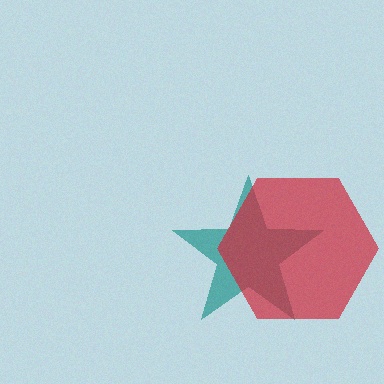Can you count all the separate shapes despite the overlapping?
Yes, there are 2 separate shapes.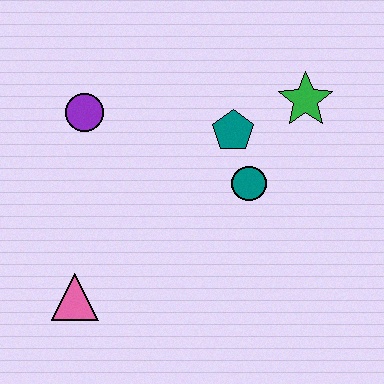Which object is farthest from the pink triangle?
The green star is farthest from the pink triangle.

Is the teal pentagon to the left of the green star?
Yes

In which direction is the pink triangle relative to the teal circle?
The pink triangle is to the left of the teal circle.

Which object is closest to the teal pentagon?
The teal circle is closest to the teal pentagon.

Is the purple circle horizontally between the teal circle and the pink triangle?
Yes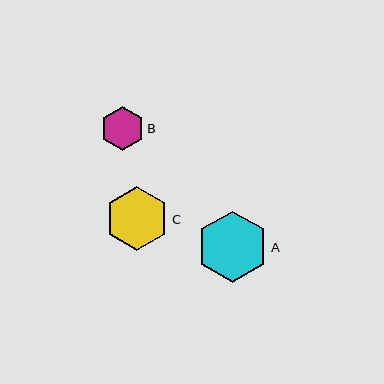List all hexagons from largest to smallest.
From largest to smallest: A, C, B.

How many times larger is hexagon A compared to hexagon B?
Hexagon A is approximately 1.6 times the size of hexagon B.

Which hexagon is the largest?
Hexagon A is the largest with a size of approximately 71 pixels.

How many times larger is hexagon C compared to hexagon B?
Hexagon C is approximately 1.5 times the size of hexagon B.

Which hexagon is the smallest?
Hexagon B is the smallest with a size of approximately 44 pixels.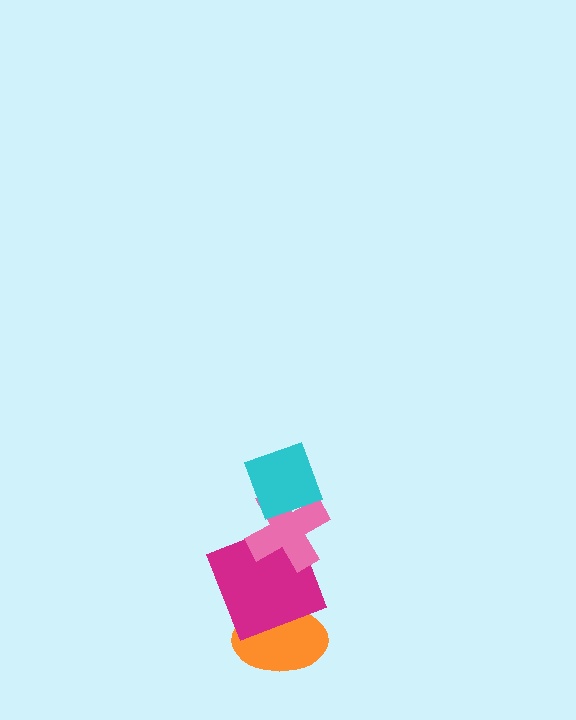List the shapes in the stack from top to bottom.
From top to bottom: the cyan diamond, the pink cross, the magenta square, the orange ellipse.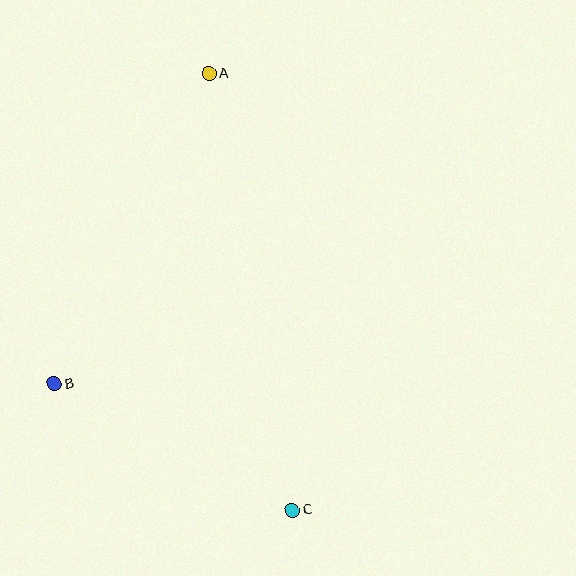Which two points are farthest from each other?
Points A and C are farthest from each other.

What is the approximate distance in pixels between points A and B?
The distance between A and B is approximately 347 pixels.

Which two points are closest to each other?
Points B and C are closest to each other.